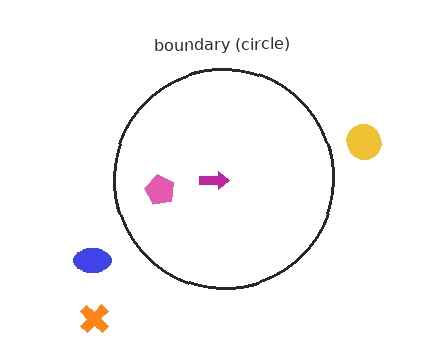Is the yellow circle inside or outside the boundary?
Outside.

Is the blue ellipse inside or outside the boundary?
Outside.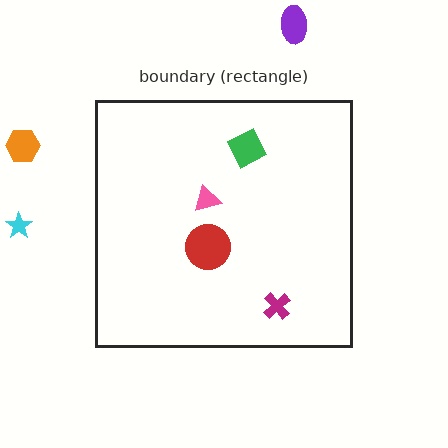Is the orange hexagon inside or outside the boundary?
Outside.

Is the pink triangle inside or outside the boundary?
Inside.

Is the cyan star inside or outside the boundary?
Outside.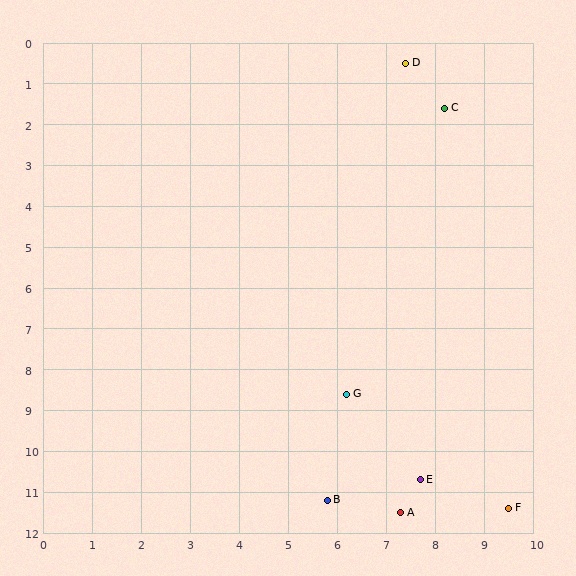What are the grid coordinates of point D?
Point D is at approximately (7.4, 0.5).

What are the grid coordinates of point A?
Point A is at approximately (7.3, 11.5).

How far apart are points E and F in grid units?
Points E and F are about 1.9 grid units apart.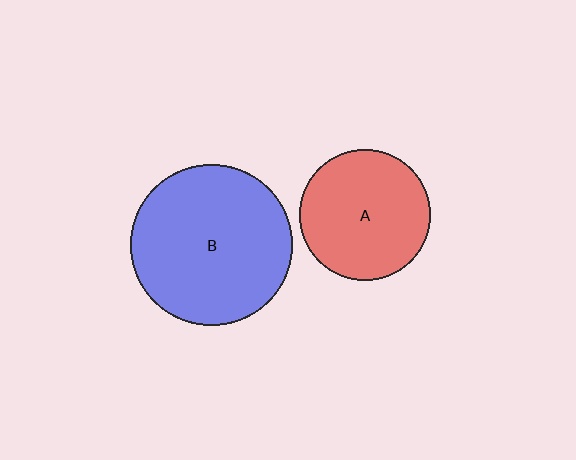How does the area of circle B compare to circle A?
Approximately 1.5 times.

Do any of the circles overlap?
No, none of the circles overlap.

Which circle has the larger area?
Circle B (blue).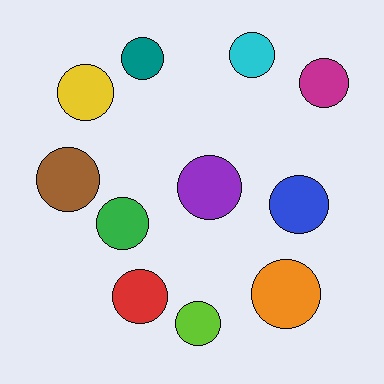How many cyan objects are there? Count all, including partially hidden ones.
There is 1 cyan object.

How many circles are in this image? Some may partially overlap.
There are 11 circles.